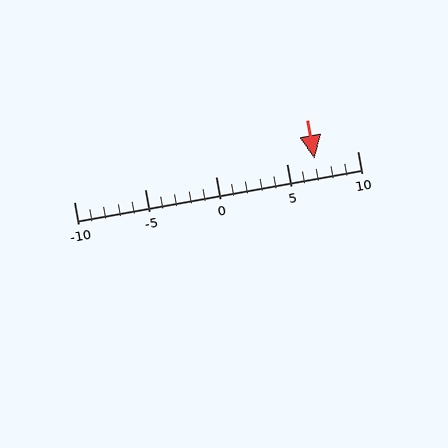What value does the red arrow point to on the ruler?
The red arrow points to approximately 7.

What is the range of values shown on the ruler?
The ruler shows values from -10 to 10.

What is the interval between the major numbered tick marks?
The major tick marks are spaced 5 units apart.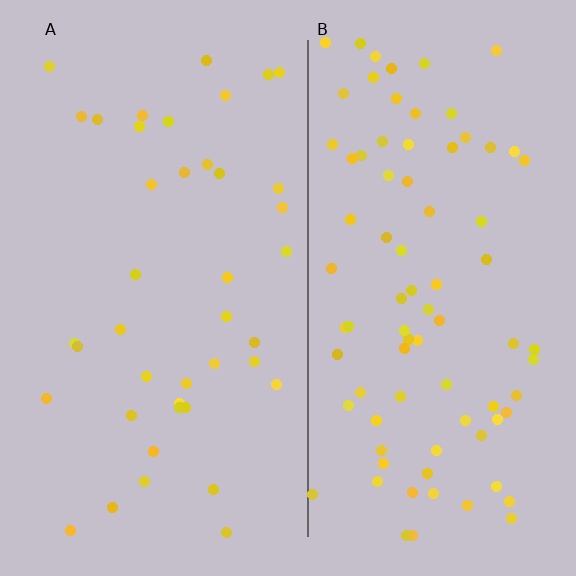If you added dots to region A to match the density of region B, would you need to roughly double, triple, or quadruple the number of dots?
Approximately double.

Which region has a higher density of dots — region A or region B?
B (the right).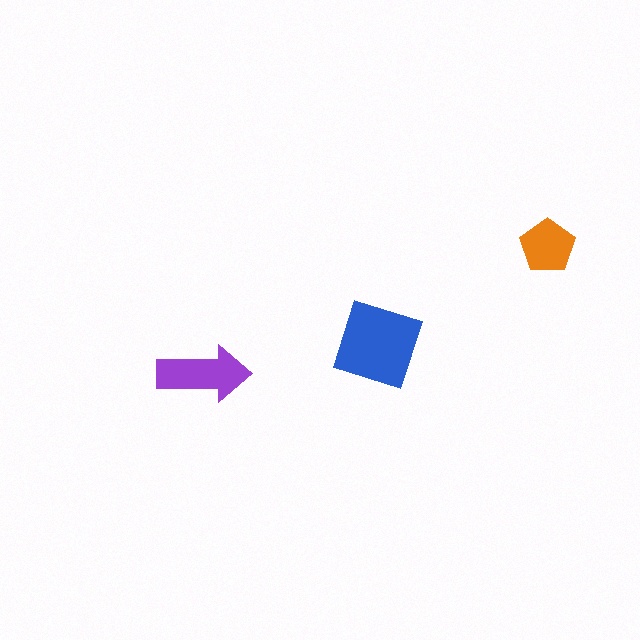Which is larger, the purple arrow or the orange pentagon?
The purple arrow.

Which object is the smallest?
The orange pentagon.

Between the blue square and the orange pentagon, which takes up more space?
The blue square.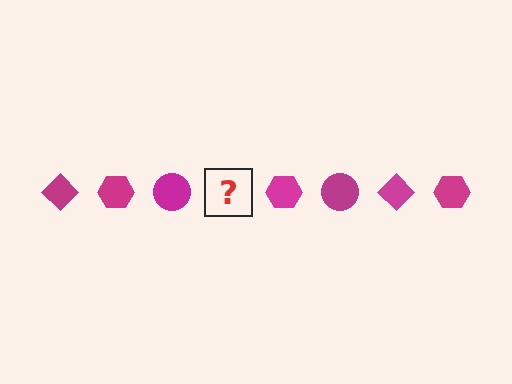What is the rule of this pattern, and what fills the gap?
The rule is that the pattern cycles through diamond, hexagon, circle shapes in magenta. The gap should be filled with a magenta diamond.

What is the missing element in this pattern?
The missing element is a magenta diamond.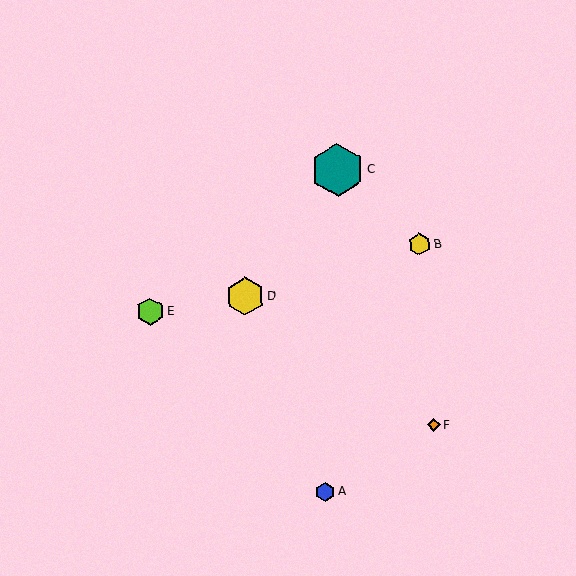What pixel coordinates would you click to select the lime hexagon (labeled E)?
Click at (150, 311) to select the lime hexagon E.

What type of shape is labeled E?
Shape E is a lime hexagon.